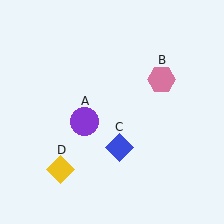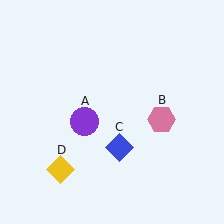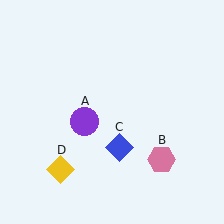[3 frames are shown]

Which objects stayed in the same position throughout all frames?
Purple circle (object A) and blue diamond (object C) and yellow diamond (object D) remained stationary.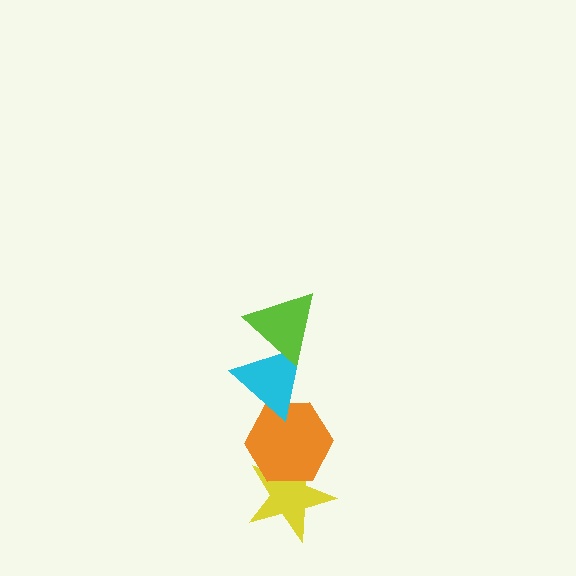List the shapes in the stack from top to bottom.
From top to bottom: the lime triangle, the cyan triangle, the orange hexagon, the yellow star.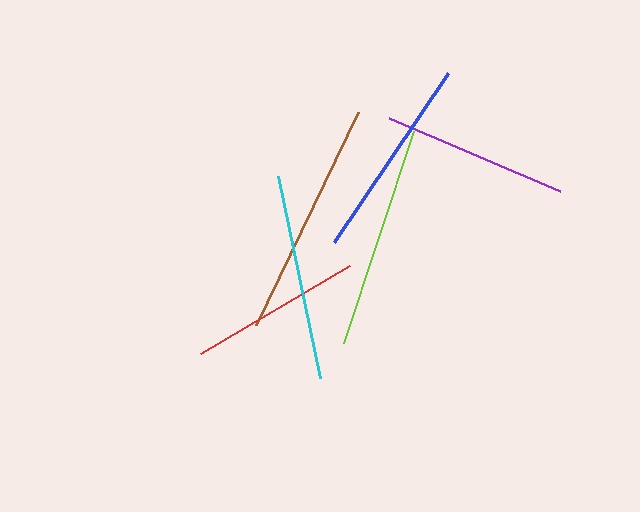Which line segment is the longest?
The brown line is the longest at approximately 236 pixels.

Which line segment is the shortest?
The red line is the shortest at approximately 173 pixels.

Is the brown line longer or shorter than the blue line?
The brown line is longer than the blue line.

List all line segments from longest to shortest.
From longest to shortest: brown, lime, cyan, blue, purple, red.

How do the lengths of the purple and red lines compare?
The purple and red lines are approximately the same length.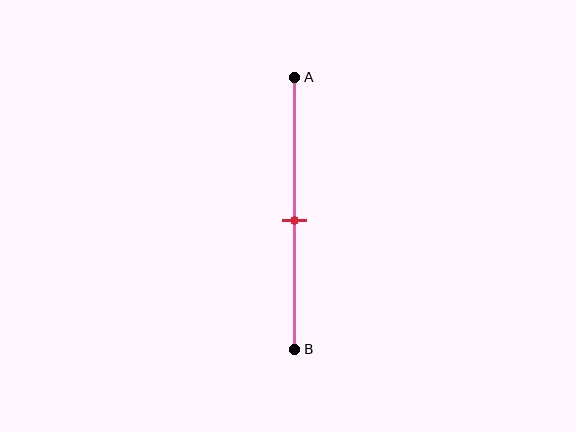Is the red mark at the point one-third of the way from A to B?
No, the mark is at about 55% from A, not at the 33% one-third point.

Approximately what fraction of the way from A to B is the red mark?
The red mark is approximately 55% of the way from A to B.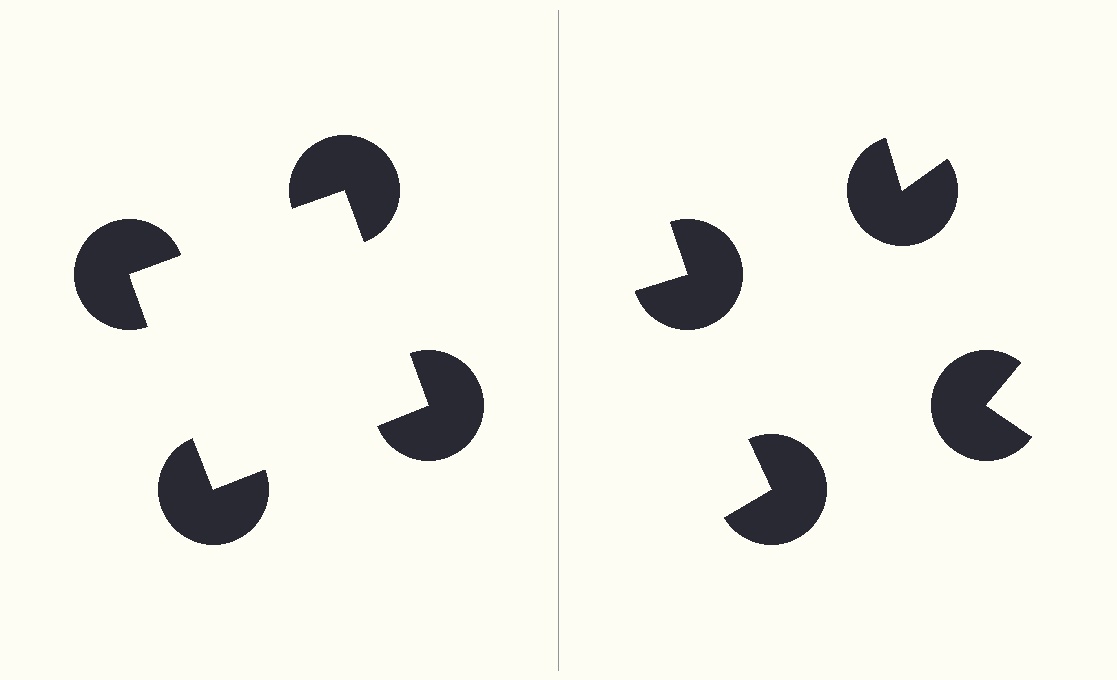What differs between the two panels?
The pac-man discs are positioned identically on both sides; only the wedge orientations differ. On the left they align to a square; on the right they are misaligned.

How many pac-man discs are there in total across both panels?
8 — 4 on each side.